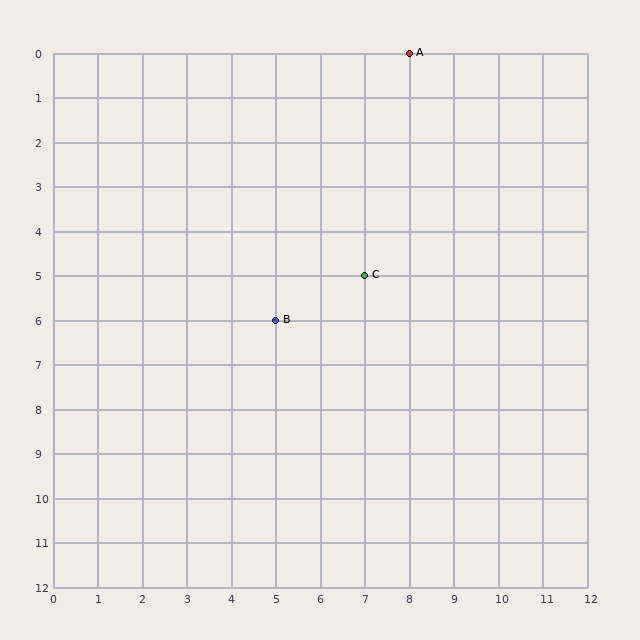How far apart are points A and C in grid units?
Points A and C are 1 column and 5 rows apart (about 5.1 grid units diagonally).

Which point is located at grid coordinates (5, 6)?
Point B is at (5, 6).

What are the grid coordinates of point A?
Point A is at grid coordinates (8, 0).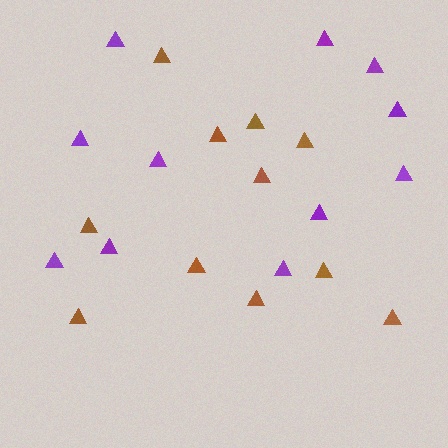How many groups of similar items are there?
There are 2 groups: one group of brown triangles (11) and one group of purple triangles (11).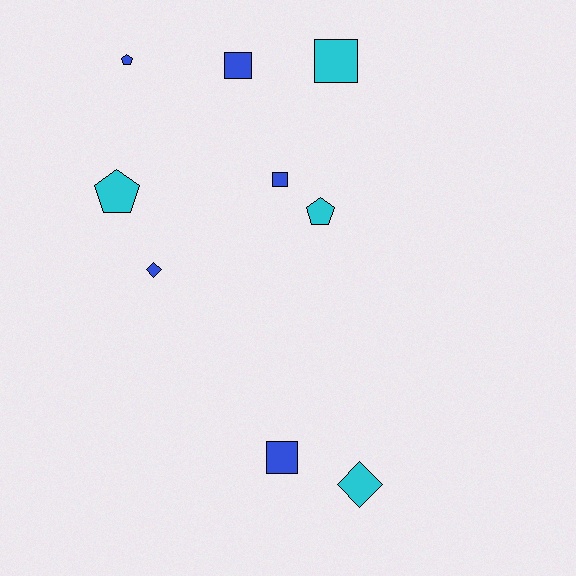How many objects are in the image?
There are 9 objects.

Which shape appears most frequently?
Square, with 4 objects.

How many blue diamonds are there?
There is 1 blue diamond.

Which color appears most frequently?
Blue, with 5 objects.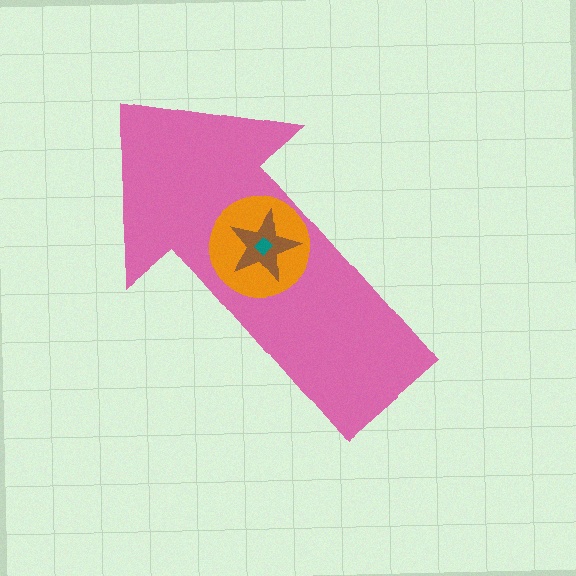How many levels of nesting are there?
4.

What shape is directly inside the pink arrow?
The orange circle.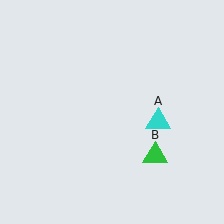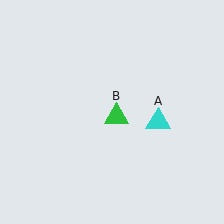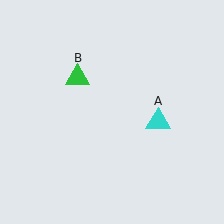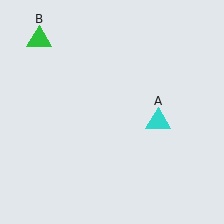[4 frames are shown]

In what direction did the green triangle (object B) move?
The green triangle (object B) moved up and to the left.